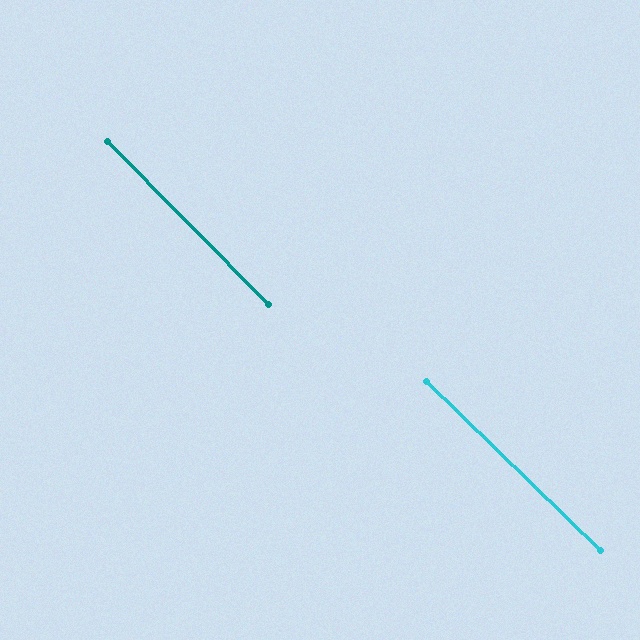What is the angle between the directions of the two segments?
Approximately 1 degree.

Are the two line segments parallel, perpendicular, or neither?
Parallel — their directions differ by only 1.4°.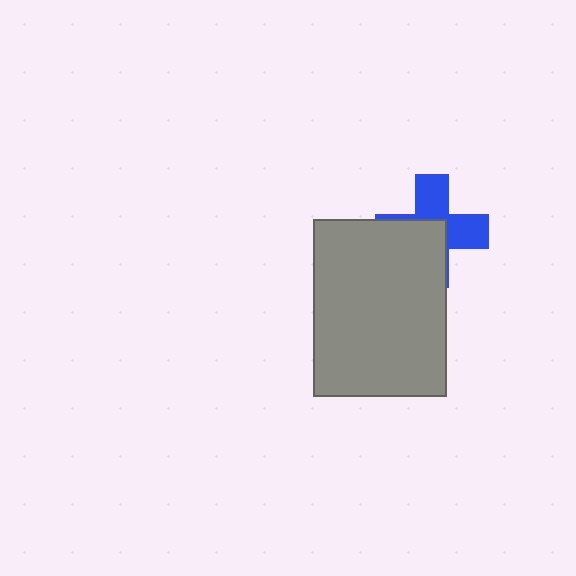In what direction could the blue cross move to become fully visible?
The blue cross could move toward the upper-right. That would shift it out from behind the gray rectangle entirely.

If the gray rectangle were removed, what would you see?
You would see the complete blue cross.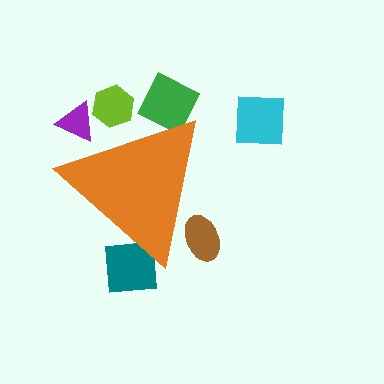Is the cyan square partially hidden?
No, the cyan square is fully visible.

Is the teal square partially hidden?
Yes, the teal square is partially hidden behind the orange triangle.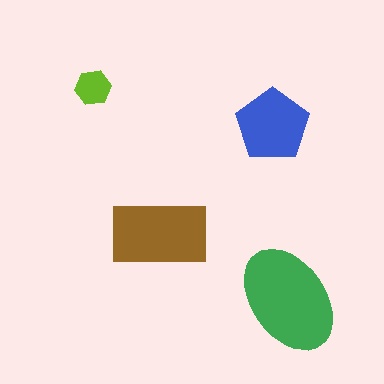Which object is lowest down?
The green ellipse is bottommost.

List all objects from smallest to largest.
The lime hexagon, the blue pentagon, the brown rectangle, the green ellipse.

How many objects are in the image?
There are 4 objects in the image.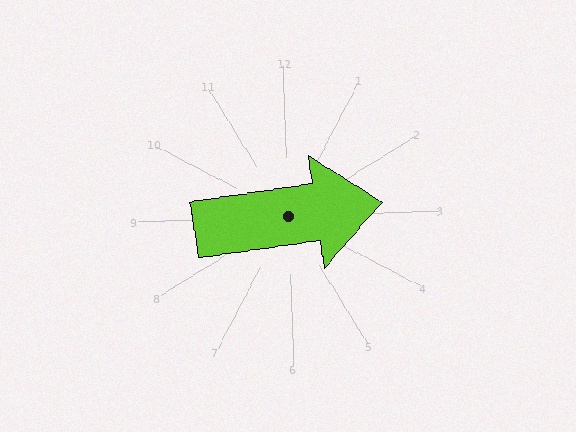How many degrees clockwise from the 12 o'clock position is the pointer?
Approximately 84 degrees.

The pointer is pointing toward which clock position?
Roughly 3 o'clock.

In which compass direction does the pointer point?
East.